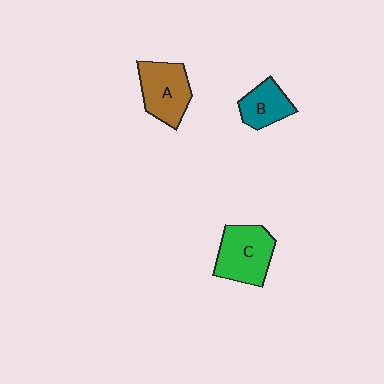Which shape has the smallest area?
Shape B (teal).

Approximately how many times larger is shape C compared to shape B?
Approximately 1.6 times.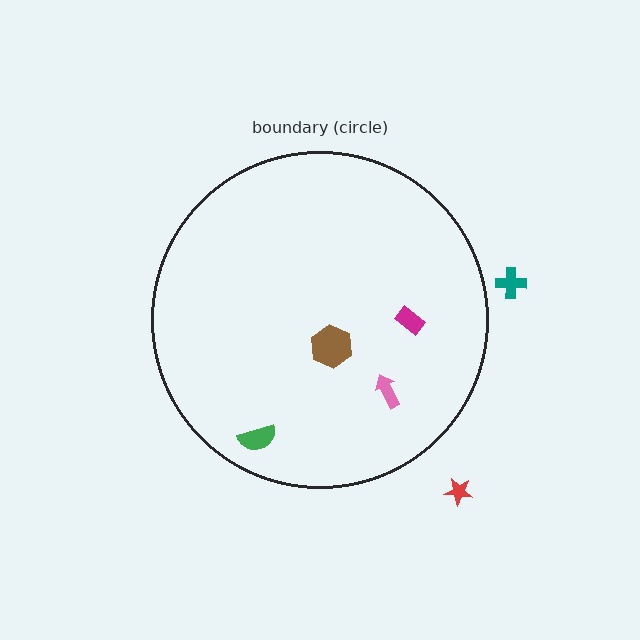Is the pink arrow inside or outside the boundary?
Inside.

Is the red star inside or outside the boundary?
Outside.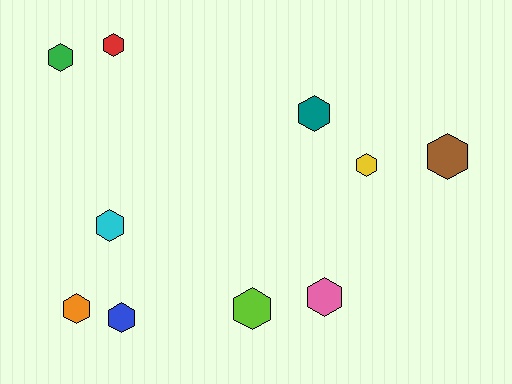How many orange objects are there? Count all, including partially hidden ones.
There is 1 orange object.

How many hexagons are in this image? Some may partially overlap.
There are 10 hexagons.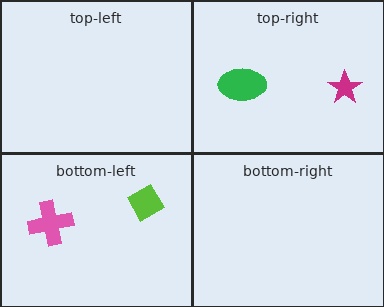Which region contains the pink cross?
The bottom-left region.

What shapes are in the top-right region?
The magenta star, the green ellipse.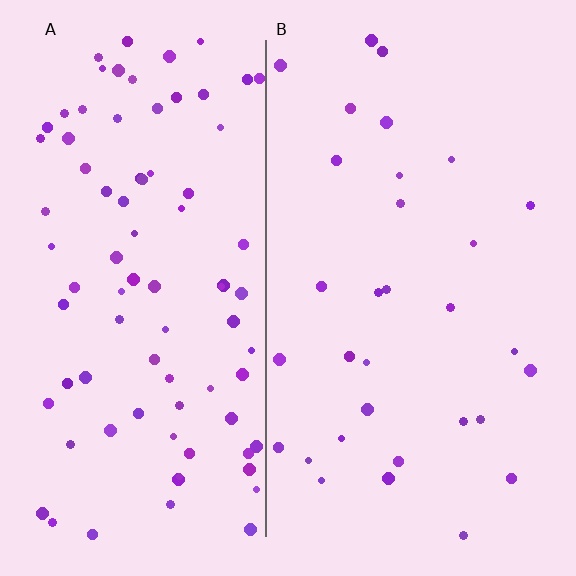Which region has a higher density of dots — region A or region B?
A (the left).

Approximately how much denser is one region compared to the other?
Approximately 2.7× — region A over region B.